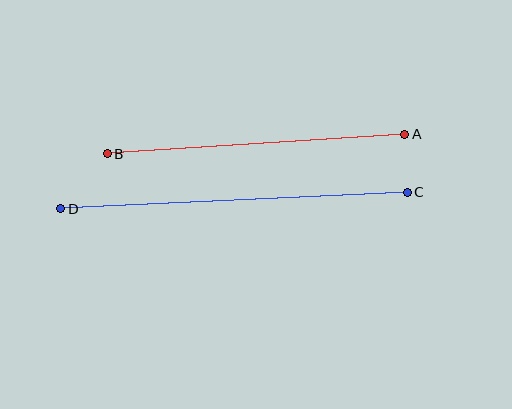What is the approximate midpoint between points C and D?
The midpoint is at approximately (234, 200) pixels.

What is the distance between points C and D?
The distance is approximately 347 pixels.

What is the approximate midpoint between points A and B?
The midpoint is at approximately (256, 144) pixels.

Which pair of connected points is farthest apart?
Points C and D are farthest apart.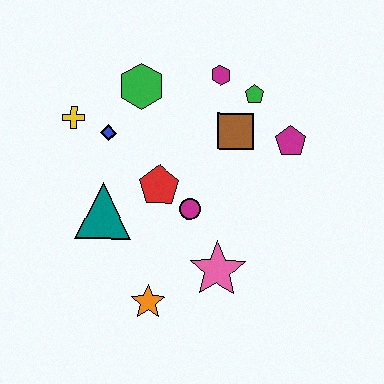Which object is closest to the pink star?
The magenta circle is closest to the pink star.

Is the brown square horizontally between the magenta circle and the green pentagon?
Yes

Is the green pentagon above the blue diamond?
Yes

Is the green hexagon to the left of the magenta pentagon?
Yes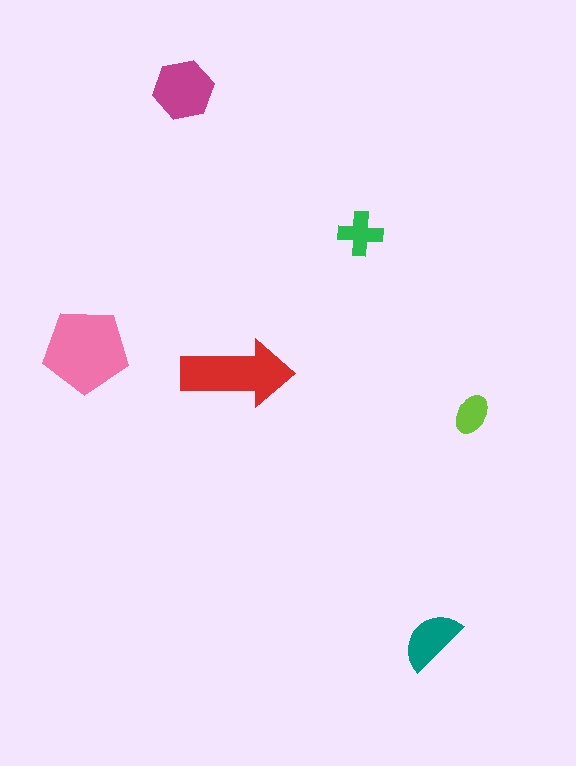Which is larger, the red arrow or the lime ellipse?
The red arrow.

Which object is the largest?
The pink pentagon.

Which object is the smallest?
The lime ellipse.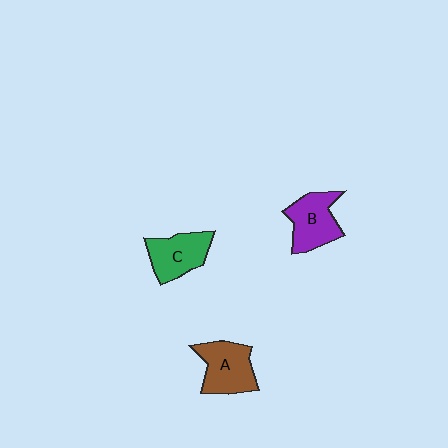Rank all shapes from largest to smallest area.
From largest to smallest: A (brown), B (purple), C (green).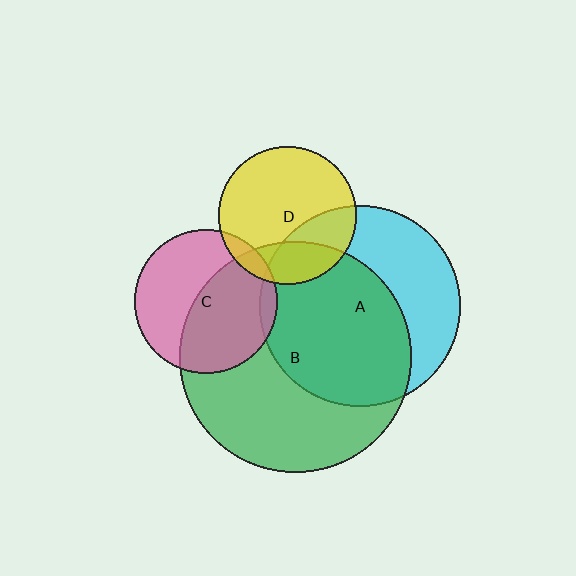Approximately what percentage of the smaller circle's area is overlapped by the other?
Approximately 20%.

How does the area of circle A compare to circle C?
Approximately 2.0 times.